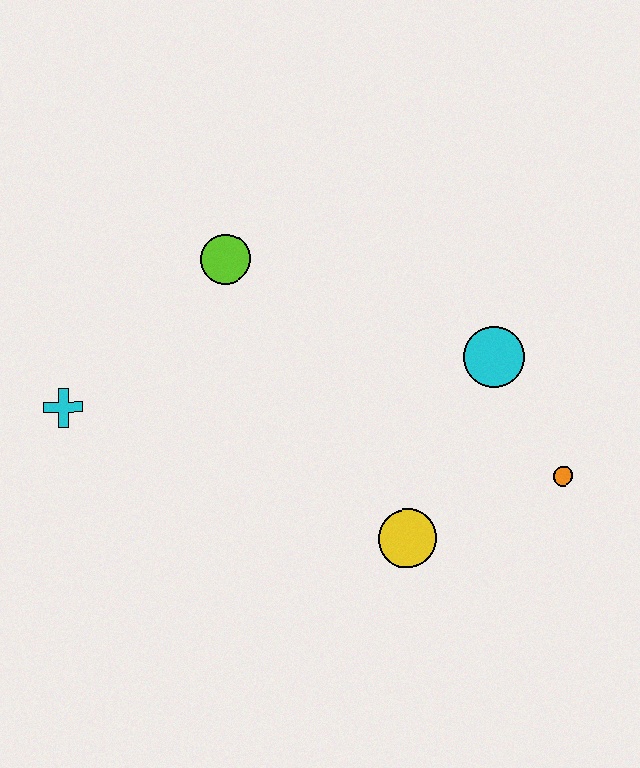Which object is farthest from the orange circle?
The cyan cross is farthest from the orange circle.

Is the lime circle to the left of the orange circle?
Yes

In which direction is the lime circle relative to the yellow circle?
The lime circle is above the yellow circle.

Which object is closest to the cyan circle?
The orange circle is closest to the cyan circle.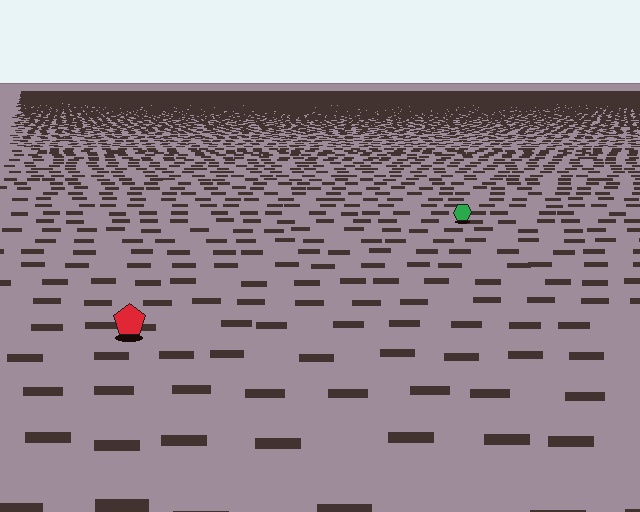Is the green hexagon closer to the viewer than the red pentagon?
No. The red pentagon is closer — you can tell from the texture gradient: the ground texture is coarser near it.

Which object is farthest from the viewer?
The green hexagon is farthest from the viewer. It appears smaller and the ground texture around it is denser.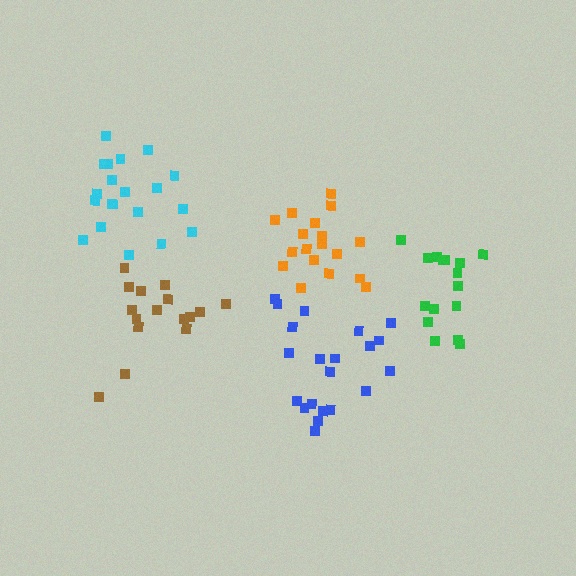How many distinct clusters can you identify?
There are 5 distinct clusters.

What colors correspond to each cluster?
The clusters are colored: blue, cyan, brown, orange, green.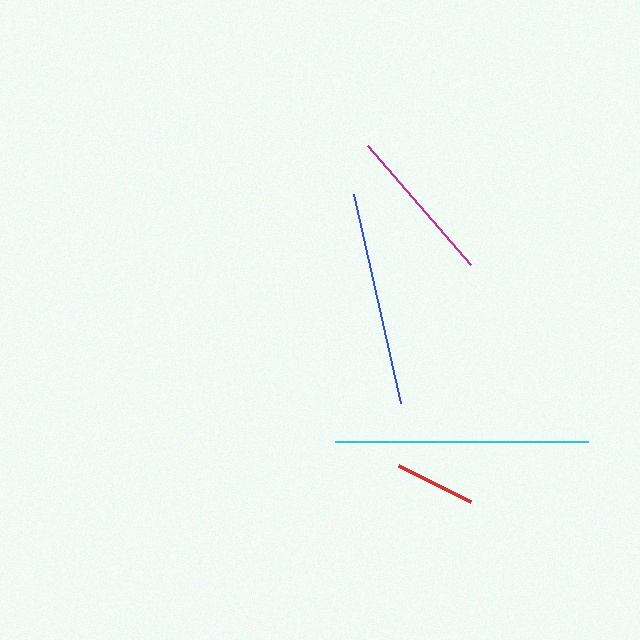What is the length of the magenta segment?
The magenta segment is approximately 157 pixels long.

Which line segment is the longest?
The cyan line is the longest at approximately 253 pixels.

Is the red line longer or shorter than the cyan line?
The cyan line is longer than the red line.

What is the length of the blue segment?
The blue segment is approximately 214 pixels long.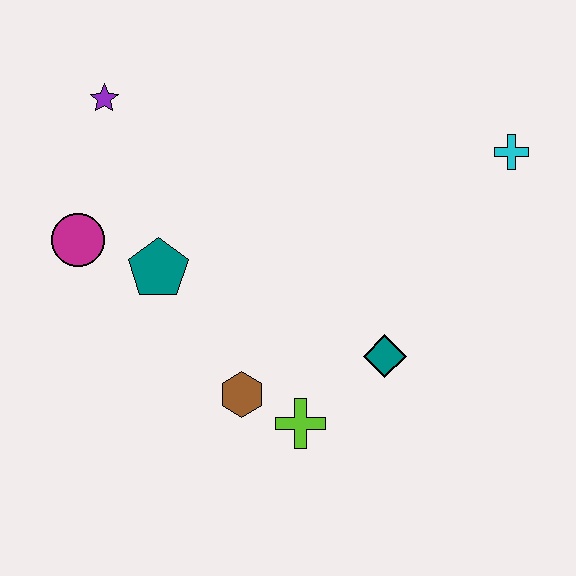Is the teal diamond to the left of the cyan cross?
Yes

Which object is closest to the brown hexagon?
The lime cross is closest to the brown hexagon.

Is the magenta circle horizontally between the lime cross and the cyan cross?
No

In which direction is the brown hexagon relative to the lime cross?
The brown hexagon is to the left of the lime cross.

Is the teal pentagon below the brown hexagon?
No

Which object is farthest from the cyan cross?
The magenta circle is farthest from the cyan cross.